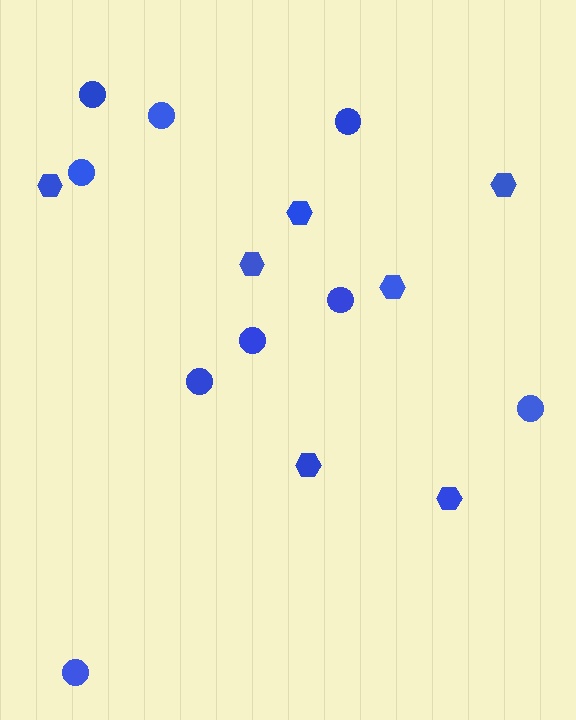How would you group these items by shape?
There are 2 groups: one group of circles (9) and one group of hexagons (7).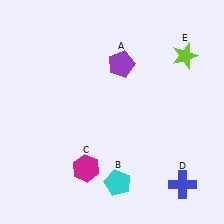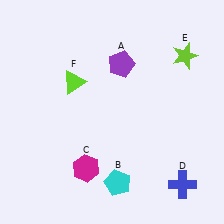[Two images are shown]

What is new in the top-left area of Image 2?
A lime triangle (F) was added in the top-left area of Image 2.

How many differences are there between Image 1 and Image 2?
There is 1 difference between the two images.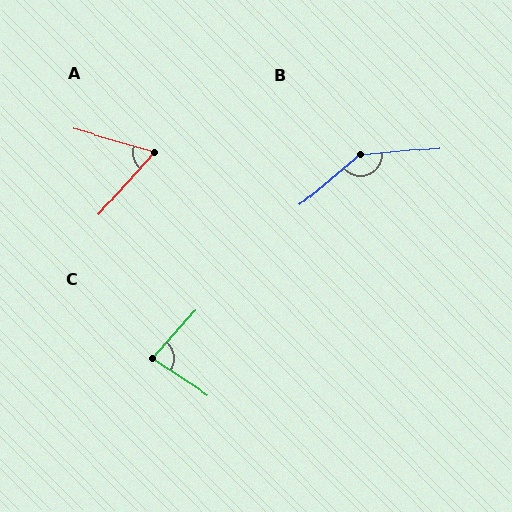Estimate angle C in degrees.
Approximately 81 degrees.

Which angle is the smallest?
A, at approximately 64 degrees.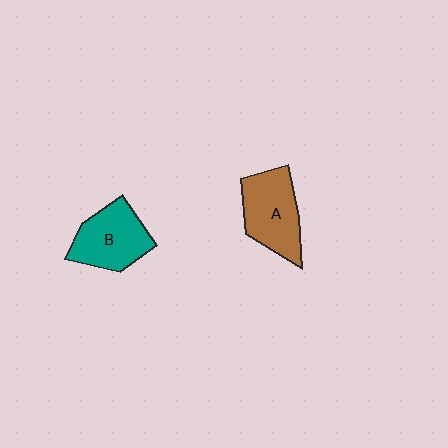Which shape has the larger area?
Shape A (brown).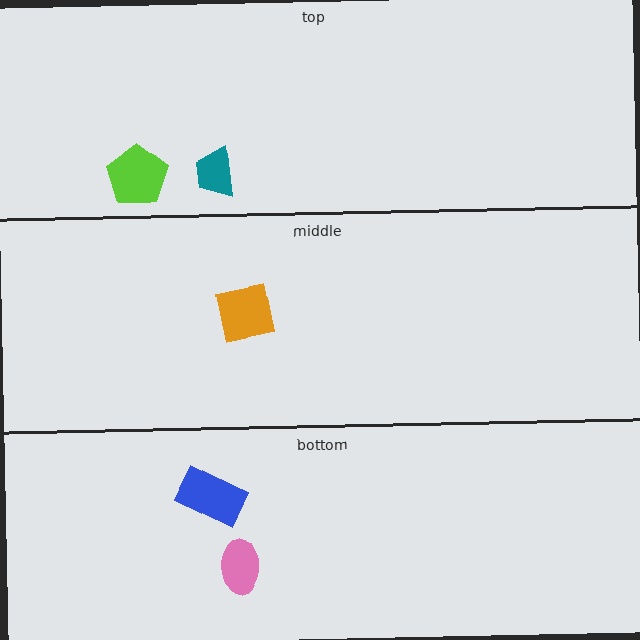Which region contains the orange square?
The middle region.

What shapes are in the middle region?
The orange square.